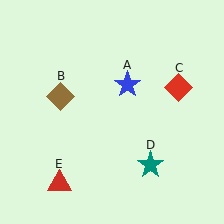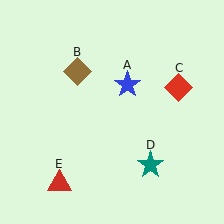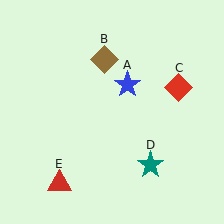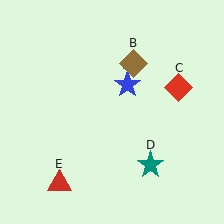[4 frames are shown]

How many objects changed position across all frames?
1 object changed position: brown diamond (object B).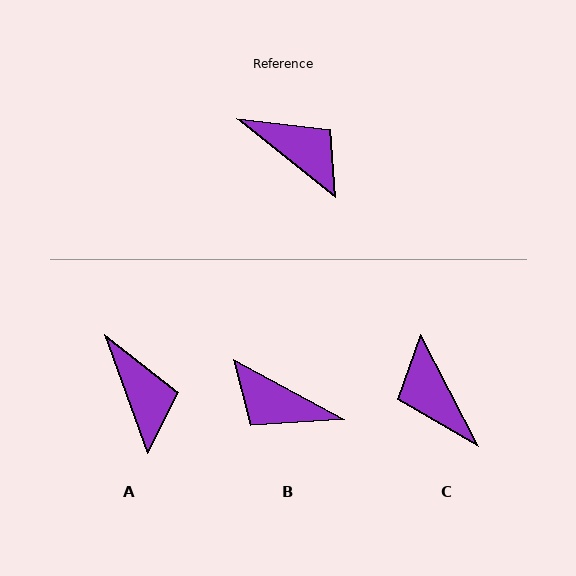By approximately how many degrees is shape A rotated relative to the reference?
Approximately 31 degrees clockwise.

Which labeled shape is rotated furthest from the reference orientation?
B, about 169 degrees away.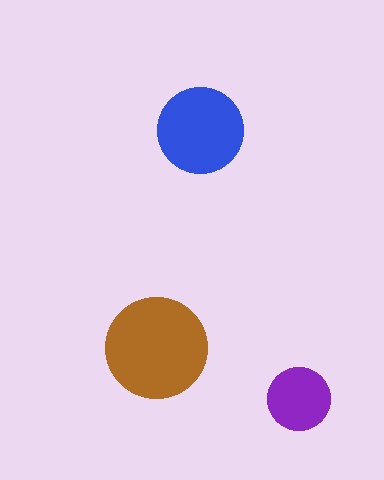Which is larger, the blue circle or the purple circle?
The blue one.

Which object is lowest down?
The purple circle is bottommost.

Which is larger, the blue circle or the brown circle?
The brown one.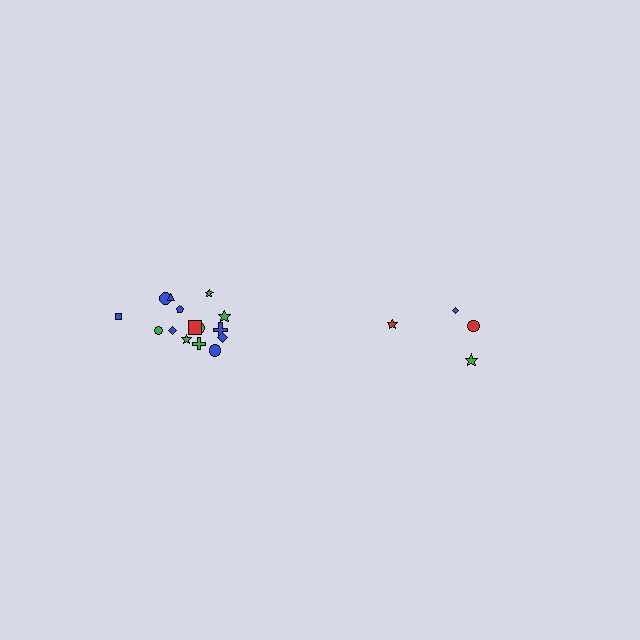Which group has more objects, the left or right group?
The left group.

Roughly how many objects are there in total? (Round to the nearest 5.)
Roughly 20 objects in total.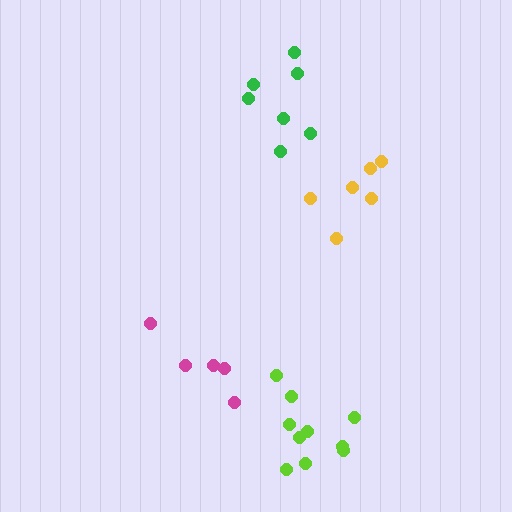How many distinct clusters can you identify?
There are 4 distinct clusters.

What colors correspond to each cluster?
The clusters are colored: magenta, green, lime, yellow.